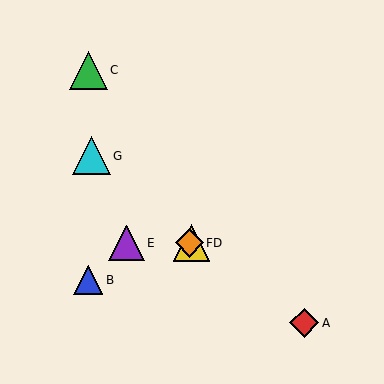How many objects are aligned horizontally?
3 objects (D, E, F) are aligned horizontally.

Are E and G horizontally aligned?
No, E is at y≈243 and G is at y≈156.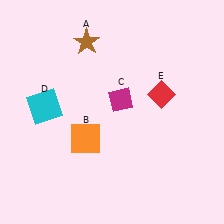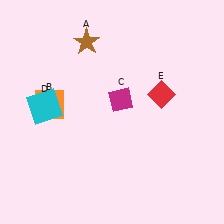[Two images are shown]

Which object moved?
The orange square (B) moved left.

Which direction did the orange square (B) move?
The orange square (B) moved left.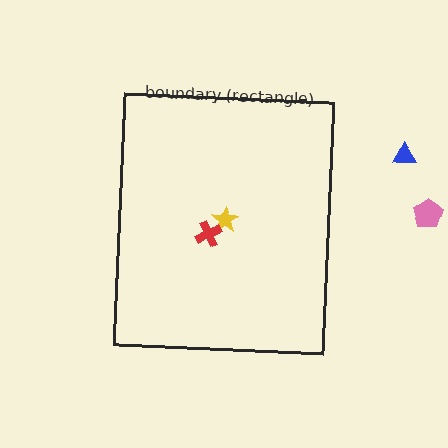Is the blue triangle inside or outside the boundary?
Outside.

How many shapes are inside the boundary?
2 inside, 2 outside.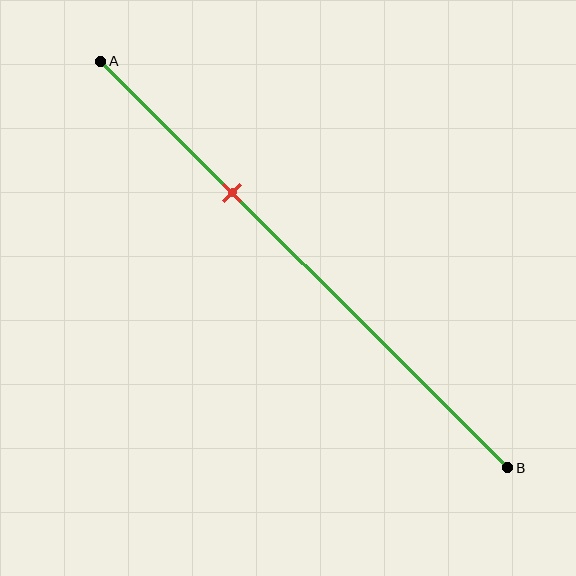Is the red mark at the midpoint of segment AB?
No, the mark is at about 30% from A, not at the 50% midpoint.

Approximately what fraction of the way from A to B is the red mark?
The red mark is approximately 30% of the way from A to B.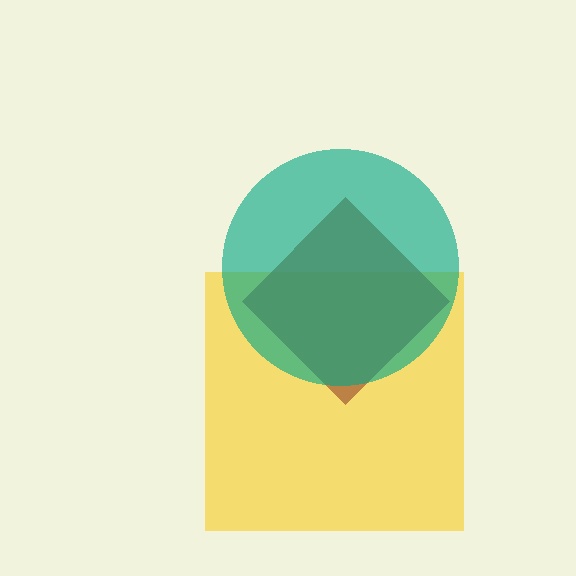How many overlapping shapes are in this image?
There are 3 overlapping shapes in the image.